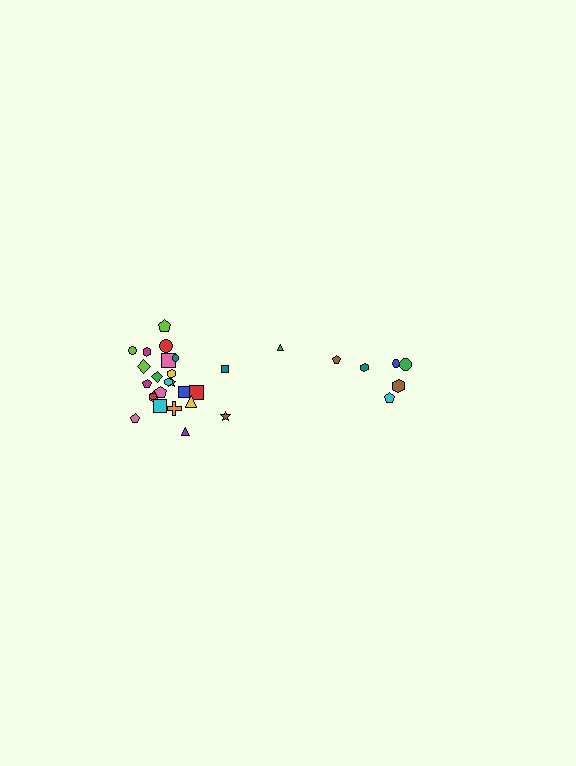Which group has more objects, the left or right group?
The left group.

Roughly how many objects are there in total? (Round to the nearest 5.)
Roughly 30 objects in total.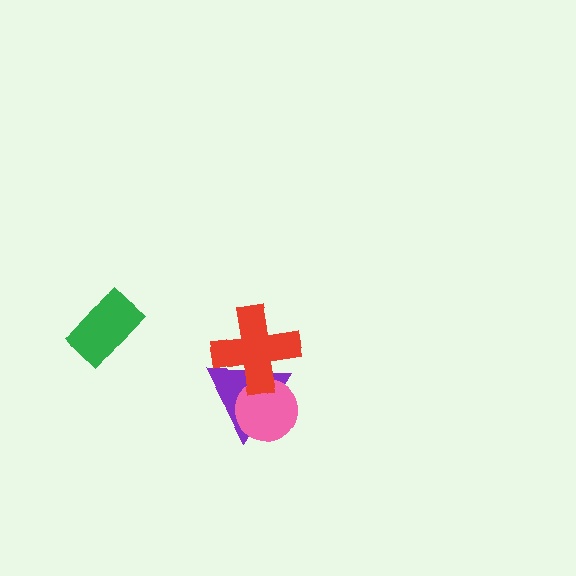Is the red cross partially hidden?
No, no other shape covers it.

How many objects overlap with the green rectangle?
0 objects overlap with the green rectangle.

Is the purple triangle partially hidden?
Yes, it is partially covered by another shape.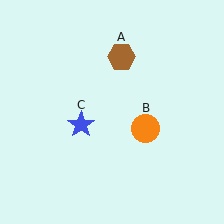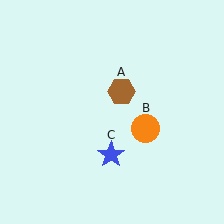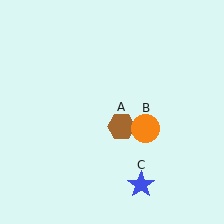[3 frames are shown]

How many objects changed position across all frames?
2 objects changed position: brown hexagon (object A), blue star (object C).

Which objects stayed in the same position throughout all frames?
Orange circle (object B) remained stationary.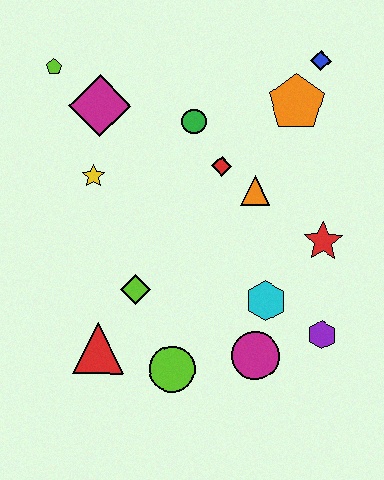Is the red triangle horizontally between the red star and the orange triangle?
No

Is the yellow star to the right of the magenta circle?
No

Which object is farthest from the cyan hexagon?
The lime pentagon is farthest from the cyan hexagon.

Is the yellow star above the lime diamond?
Yes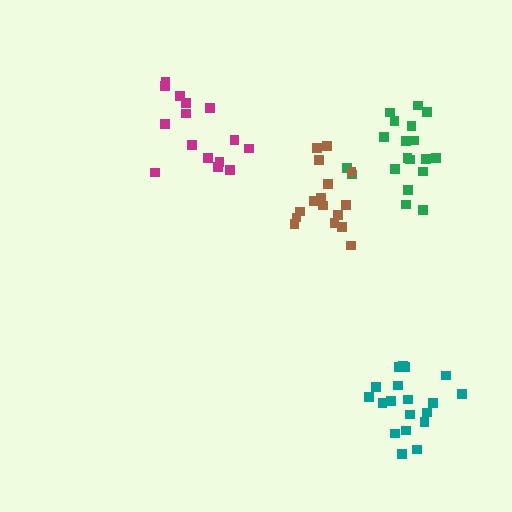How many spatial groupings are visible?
There are 4 spatial groupings.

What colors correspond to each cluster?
The clusters are colored: teal, green, magenta, brown.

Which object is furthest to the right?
The green cluster is rightmost.